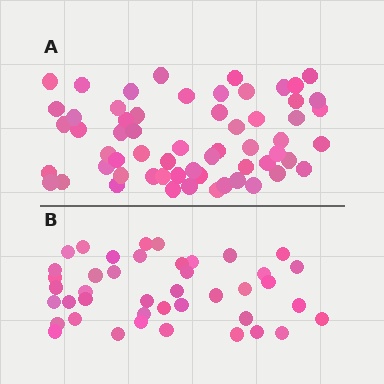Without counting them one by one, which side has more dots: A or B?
Region A (the top region) has more dots.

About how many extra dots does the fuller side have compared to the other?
Region A has approximately 20 more dots than region B.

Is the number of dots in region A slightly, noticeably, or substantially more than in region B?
Region A has noticeably more, but not dramatically so. The ratio is roughly 1.4 to 1.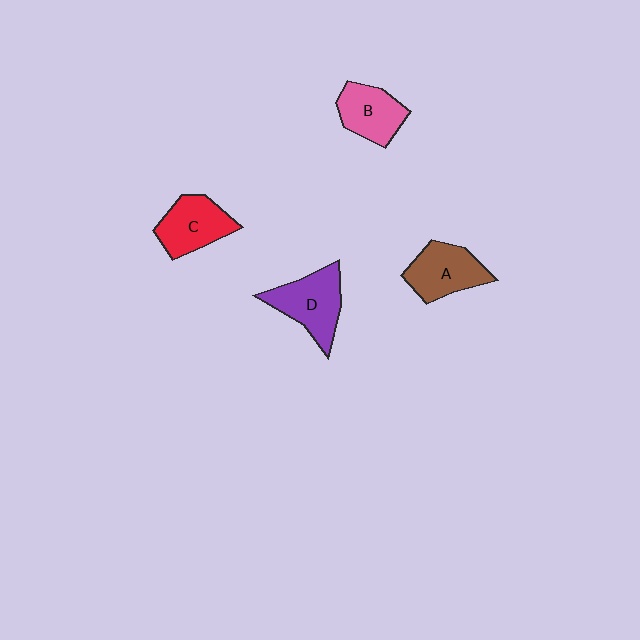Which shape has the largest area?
Shape D (purple).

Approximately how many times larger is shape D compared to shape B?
Approximately 1.2 times.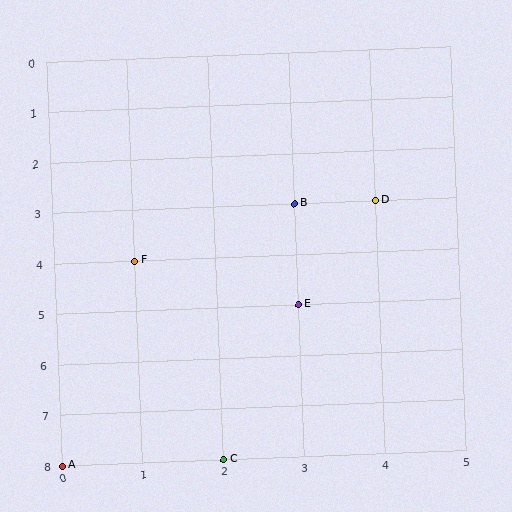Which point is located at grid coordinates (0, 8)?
Point A is at (0, 8).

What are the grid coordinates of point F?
Point F is at grid coordinates (1, 4).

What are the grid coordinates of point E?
Point E is at grid coordinates (3, 5).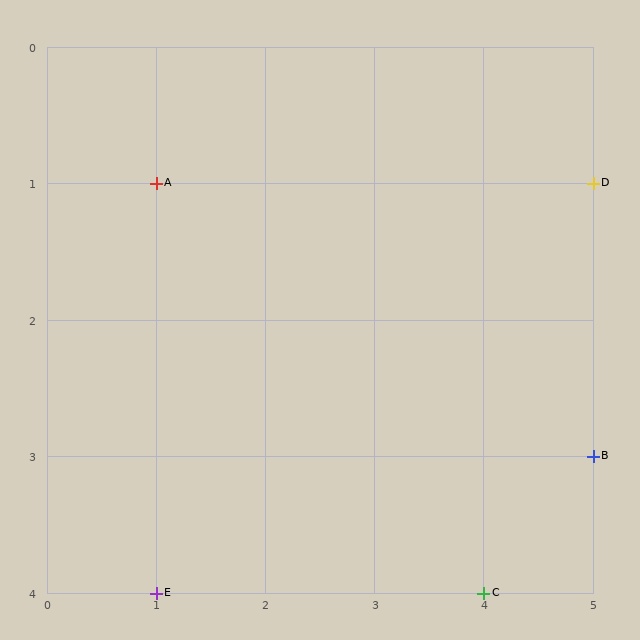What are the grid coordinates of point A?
Point A is at grid coordinates (1, 1).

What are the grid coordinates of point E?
Point E is at grid coordinates (1, 4).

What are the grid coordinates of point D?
Point D is at grid coordinates (5, 1).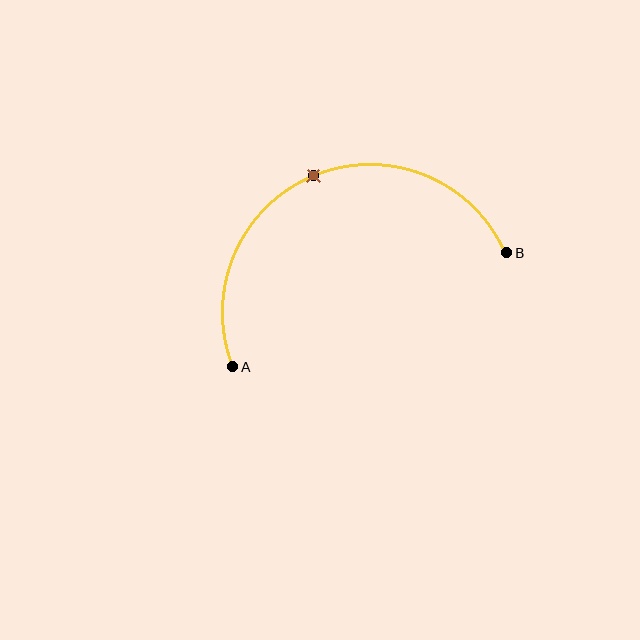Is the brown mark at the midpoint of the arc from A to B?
Yes. The brown mark lies on the arc at equal arc-length from both A and B — it is the arc midpoint.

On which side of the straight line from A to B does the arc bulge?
The arc bulges above the straight line connecting A and B.